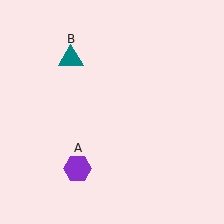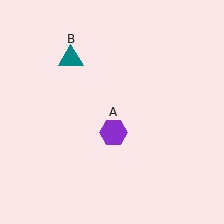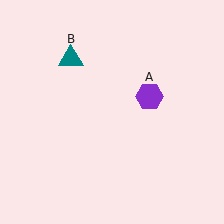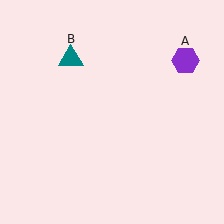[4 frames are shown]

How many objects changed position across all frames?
1 object changed position: purple hexagon (object A).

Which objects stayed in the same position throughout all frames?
Teal triangle (object B) remained stationary.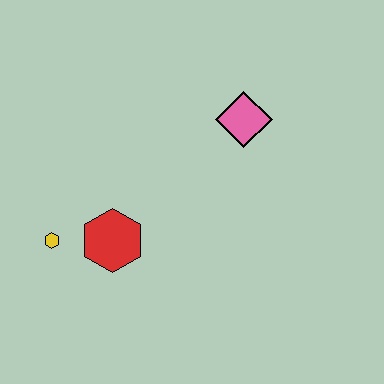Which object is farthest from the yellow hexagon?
The pink diamond is farthest from the yellow hexagon.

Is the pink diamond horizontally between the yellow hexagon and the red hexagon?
No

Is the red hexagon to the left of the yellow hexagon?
No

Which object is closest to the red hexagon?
The yellow hexagon is closest to the red hexagon.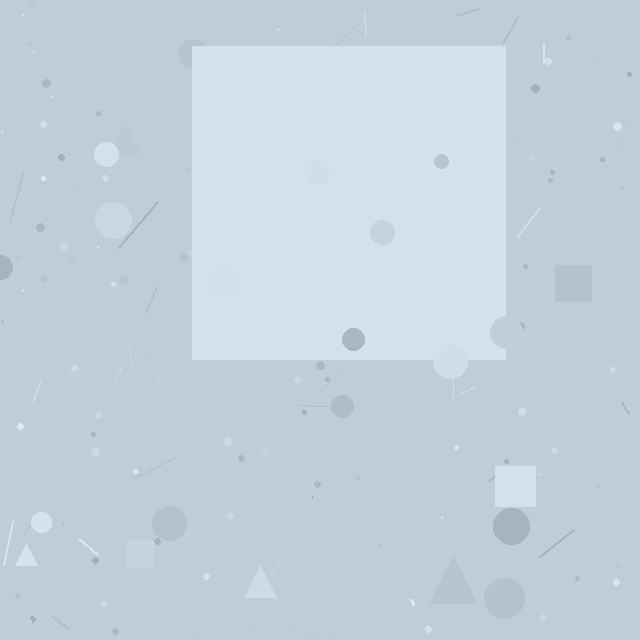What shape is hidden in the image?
A square is hidden in the image.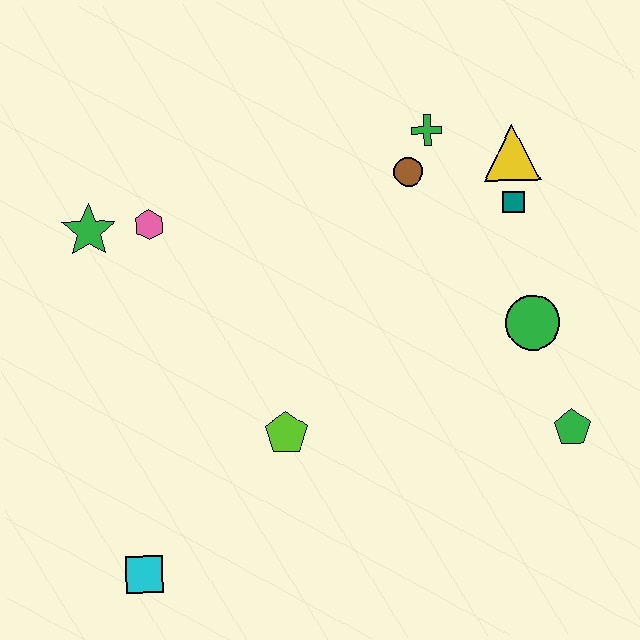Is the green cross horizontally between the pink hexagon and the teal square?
Yes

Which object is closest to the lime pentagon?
The cyan square is closest to the lime pentagon.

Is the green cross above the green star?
Yes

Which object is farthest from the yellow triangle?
The cyan square is farthest from the yellow triangle.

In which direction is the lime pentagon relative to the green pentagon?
The lime pentagon is to the left of the green pentagon.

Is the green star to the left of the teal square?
Yes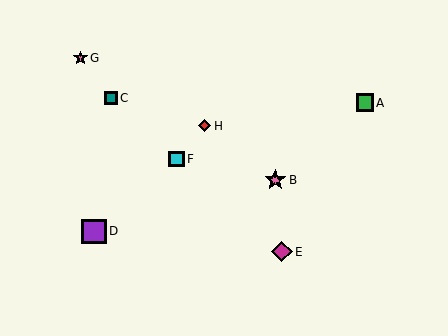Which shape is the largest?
The purple square (labeled D) is the largest.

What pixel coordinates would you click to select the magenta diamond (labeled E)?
Click at (282, 252) to select the magenta diamond E.